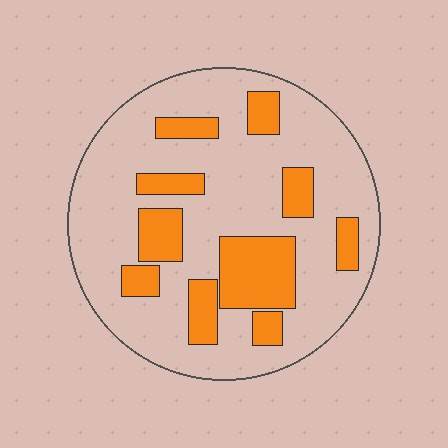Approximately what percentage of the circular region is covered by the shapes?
Approximately 25%.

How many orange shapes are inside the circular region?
10.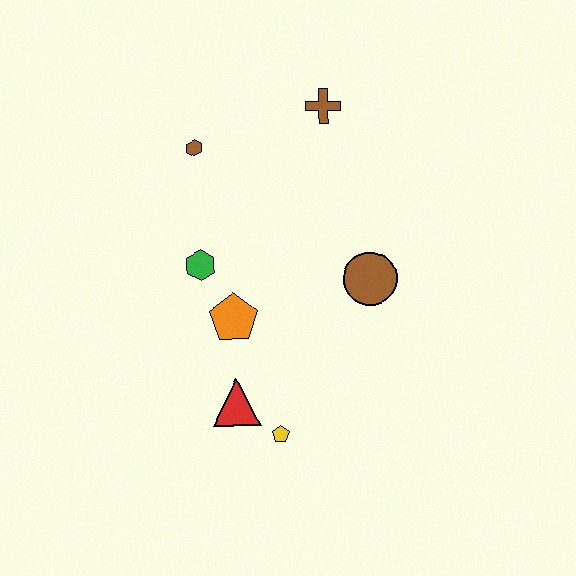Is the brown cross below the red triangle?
No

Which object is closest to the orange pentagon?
The green hexagon is closest to the orange pentagon.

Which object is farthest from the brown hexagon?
The yellow pentagon is farthest from the brown hexagon.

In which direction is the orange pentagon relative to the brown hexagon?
The orange pentagon is below the brown hexagon.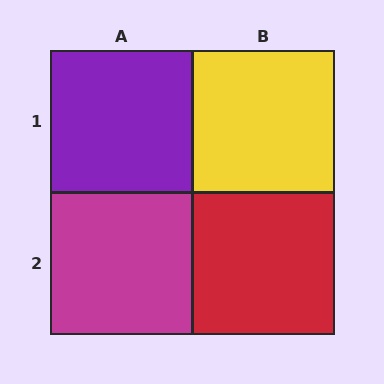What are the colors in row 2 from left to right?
Magenta, red.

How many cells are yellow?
1 cell is yellow.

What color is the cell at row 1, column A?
Purple.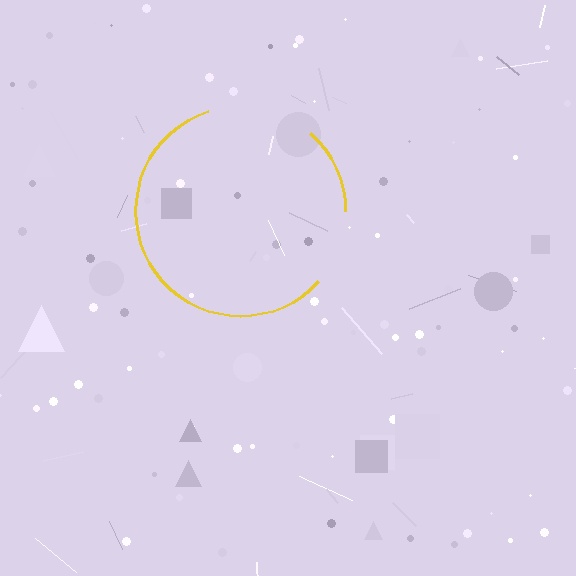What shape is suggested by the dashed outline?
The dashed outline suggests a circle.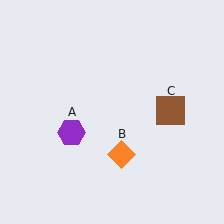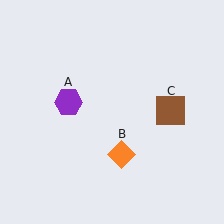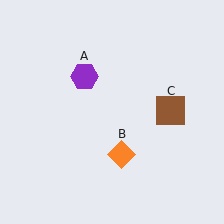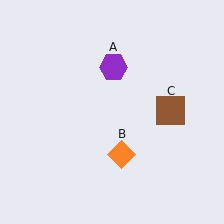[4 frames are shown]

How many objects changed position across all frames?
1 object changed position: purple hexagon (object A).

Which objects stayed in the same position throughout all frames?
Orange diamond (object B) and brown square (object C) remained stationary.